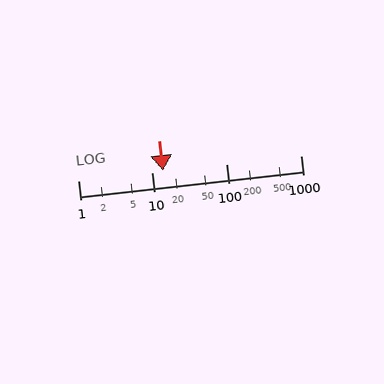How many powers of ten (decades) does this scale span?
The scale spans 3 decades, from 1 to 1000.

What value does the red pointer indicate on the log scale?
The pointer indicates approximately 14.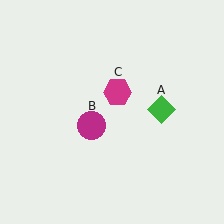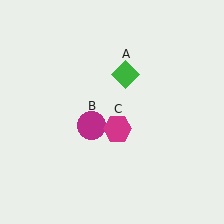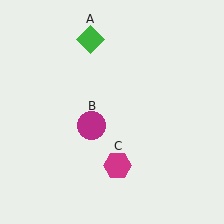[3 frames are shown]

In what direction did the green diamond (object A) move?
The green diamond (object A) moved up and to the left.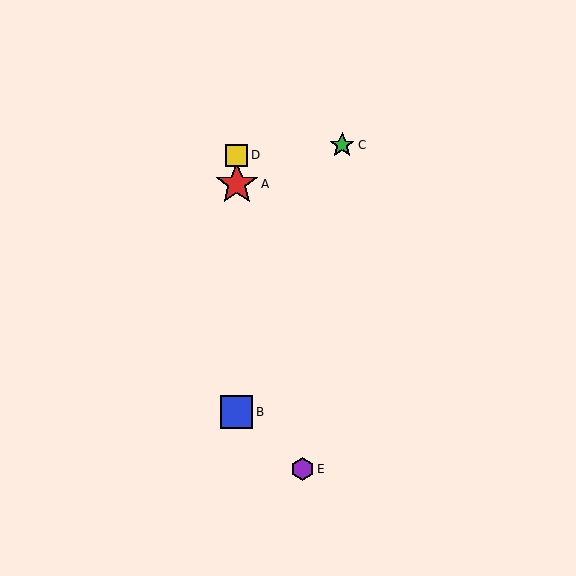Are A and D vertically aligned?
Yes, both are at x≈237.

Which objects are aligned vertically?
Objects A, B, D are aligned vertically.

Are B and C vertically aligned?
No, B is at x≈237 and C is at x≈342.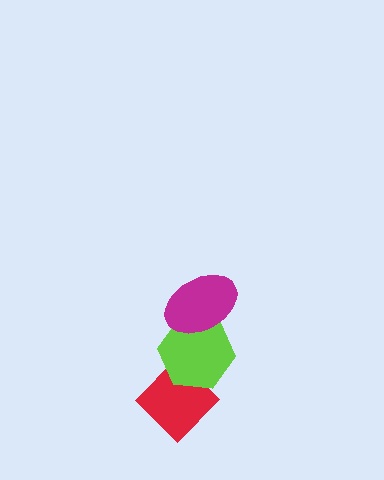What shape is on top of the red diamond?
The lime hexagon is on top of the red diamond.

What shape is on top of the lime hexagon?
The magenta ellipse is on top of the lime hexagon.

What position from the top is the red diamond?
The red diamond is 3rd from the top.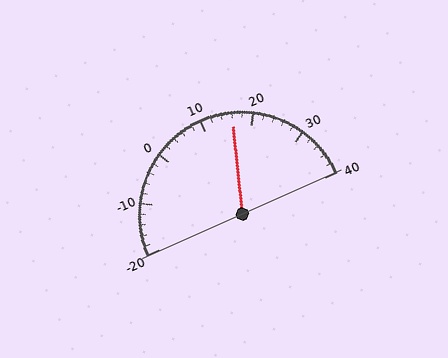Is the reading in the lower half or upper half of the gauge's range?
The reading is in the upper half of the range (-20 to 40).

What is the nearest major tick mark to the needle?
The nearest major tick mark is 20.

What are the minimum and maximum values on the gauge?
The gauge ranges from -20 to 40.